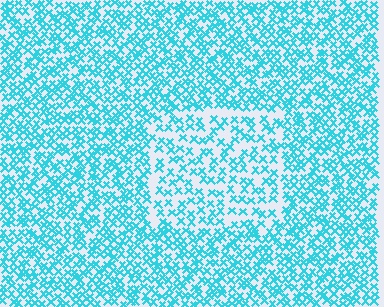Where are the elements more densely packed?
The elements are more densely packed outside the rectangle boundary.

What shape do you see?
I see a rectangle.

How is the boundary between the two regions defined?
The boundary is defined by a change in element density (approximately 1.7x ratio). All elements are the same color, size, and shape.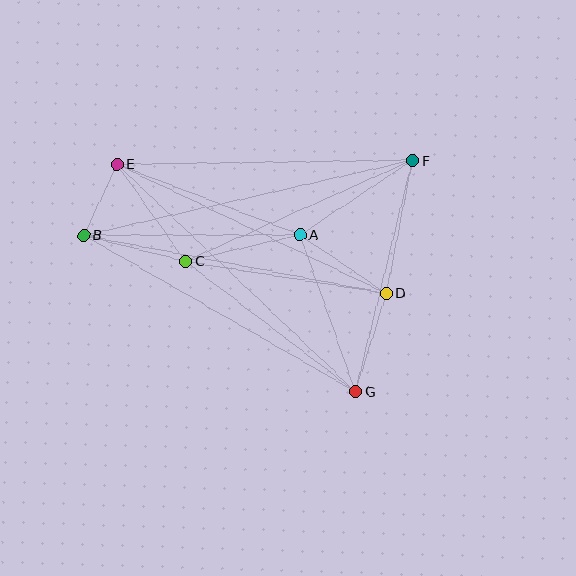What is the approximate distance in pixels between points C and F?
The distance between C and F is approximately 248 pixels.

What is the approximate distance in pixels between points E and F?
The distance between E and F is approximately 295 pixels.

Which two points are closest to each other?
Points B and E are closest to each other.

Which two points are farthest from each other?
Points B and F are farthest from each other.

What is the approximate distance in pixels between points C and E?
The distance between C and E is approximately 119 pixels.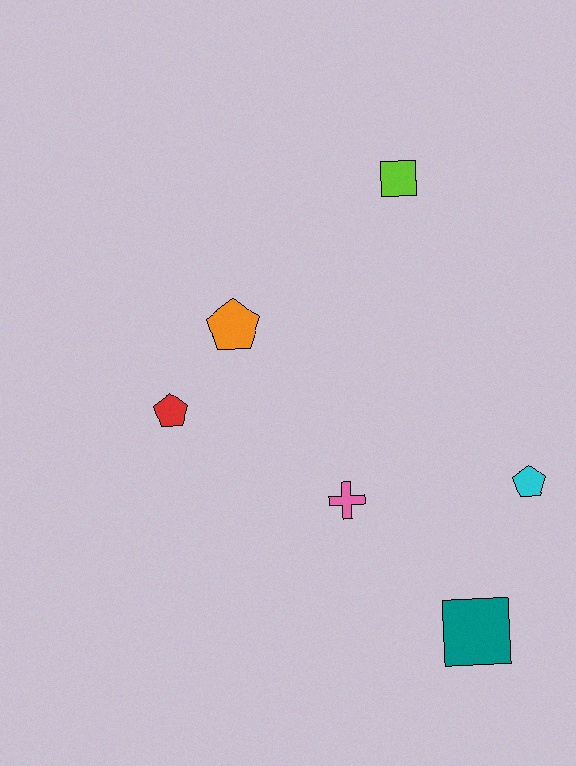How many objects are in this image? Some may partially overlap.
There are 6 objects.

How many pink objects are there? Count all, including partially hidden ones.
There is 1 pink object.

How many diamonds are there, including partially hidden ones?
There are no diamonds.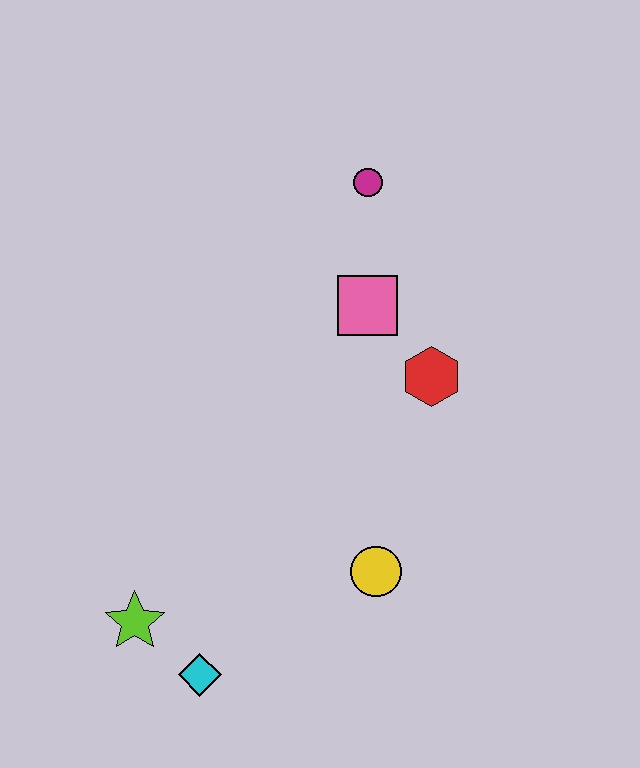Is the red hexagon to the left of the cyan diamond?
No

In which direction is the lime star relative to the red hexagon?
The lime star is to the left of the red hexagon.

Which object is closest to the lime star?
The cyan diamond is closest to the lime star.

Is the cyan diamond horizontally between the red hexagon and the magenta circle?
No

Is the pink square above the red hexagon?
Yes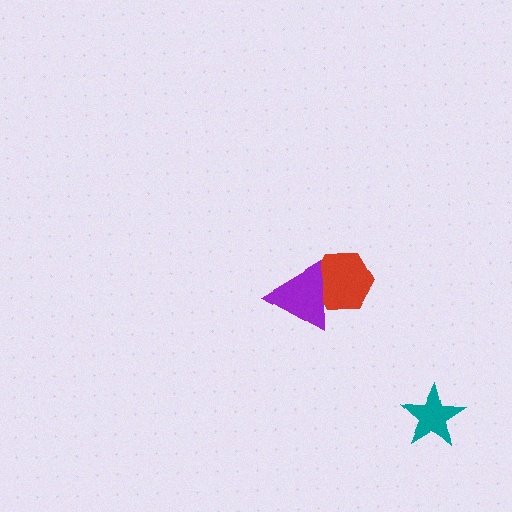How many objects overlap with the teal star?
0 objects overlap with the teal star.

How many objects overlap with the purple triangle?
1 object overlaps with the purple triangle.